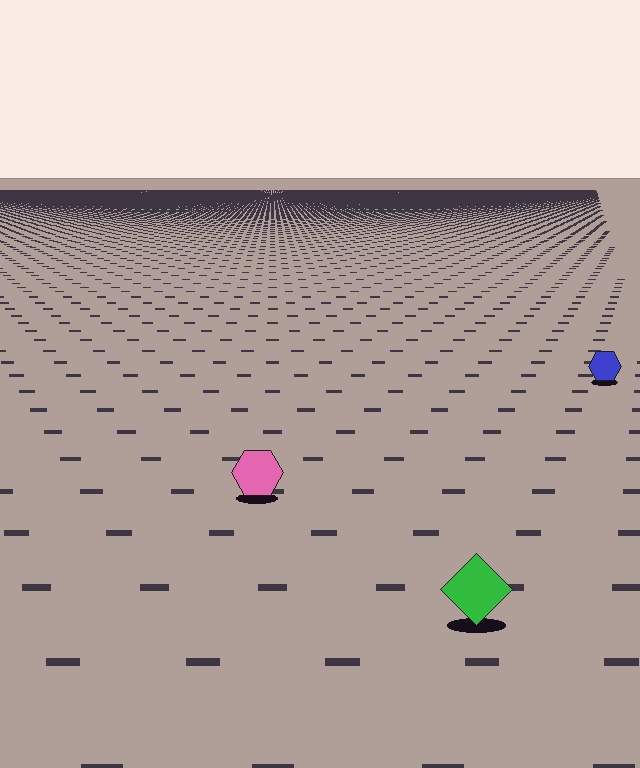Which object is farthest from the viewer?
The blue hexagon is farthest from the viewer. It appears smaller and the ground texture around it is denser.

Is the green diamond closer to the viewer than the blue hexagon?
Yes. The green diamond is closer — you can tell from the texture gradient: the ground texture is coarser near it.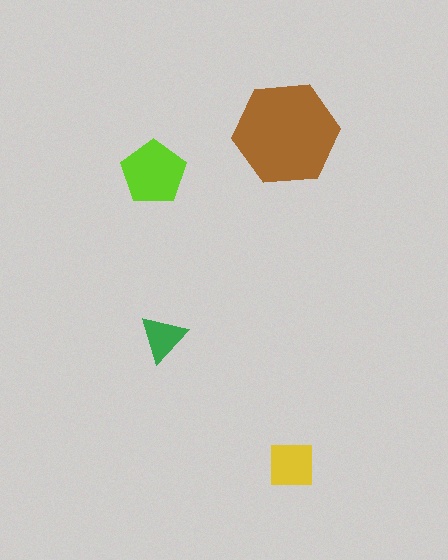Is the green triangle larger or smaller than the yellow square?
Smaller.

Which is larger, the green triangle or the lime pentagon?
The lime pentagon.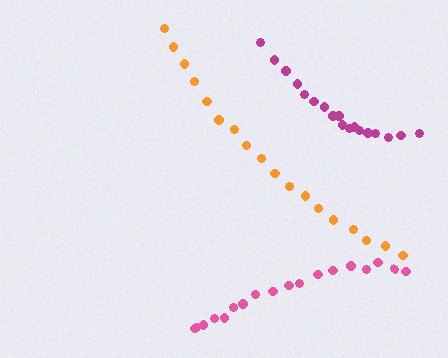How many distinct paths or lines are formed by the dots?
There are 3 distinct paths.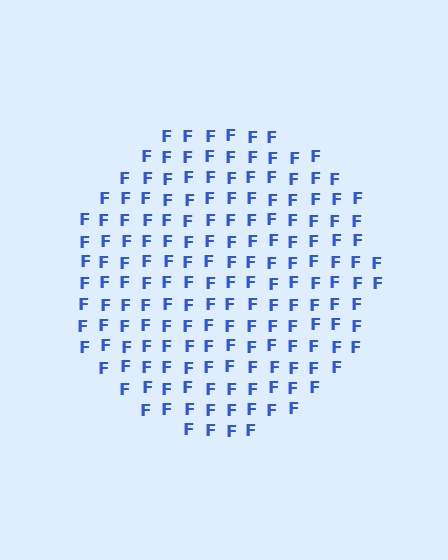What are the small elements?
The small elements are letter F's.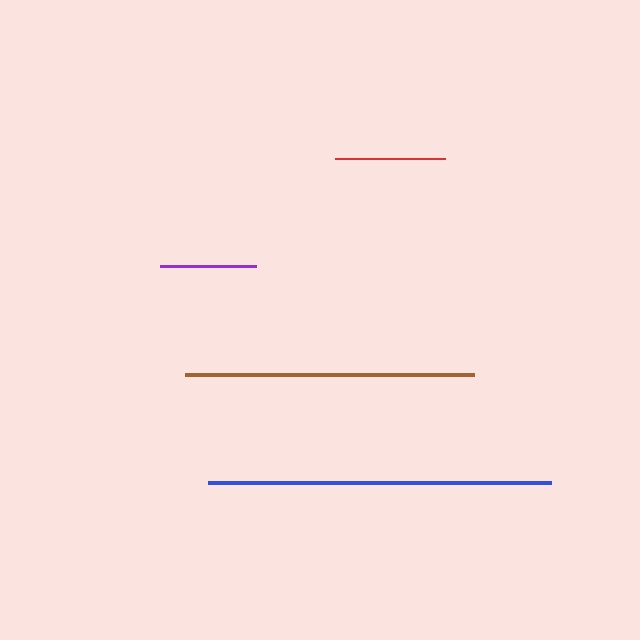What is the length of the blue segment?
The blue segment is approximately 343 pixels long.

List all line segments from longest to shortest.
From longest to shortest: blue, brown, red, purple.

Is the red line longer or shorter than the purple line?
The red line is longer than the purple line.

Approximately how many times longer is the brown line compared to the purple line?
The brown line is approximately 3.0 times the length of the purple line.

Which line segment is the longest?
The blue line is the longest at approximately 343 pixels.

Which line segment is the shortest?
The purple line is the shortest at approximately 96 pixels.